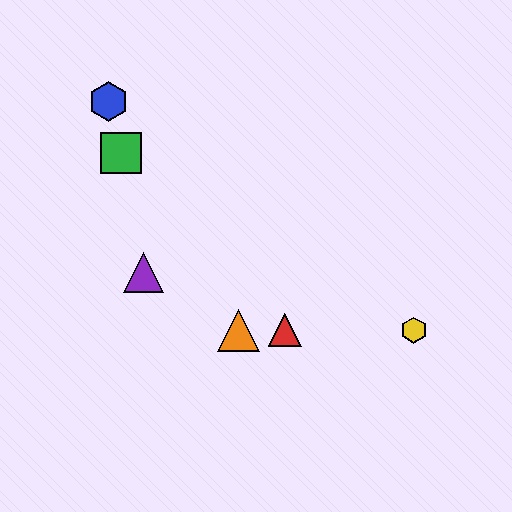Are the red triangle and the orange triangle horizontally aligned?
Yes, both are at y≈330.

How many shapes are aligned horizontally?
3 shapes (the red triangle, the yellow hexagon, the orange triangle) are aligned horizontally.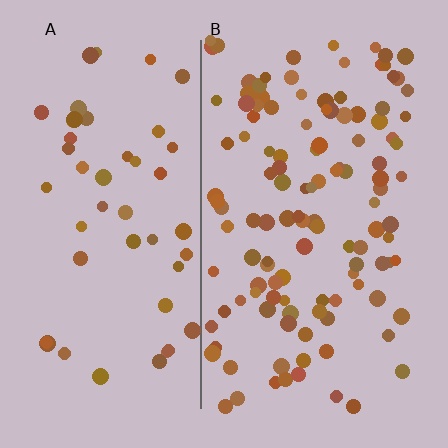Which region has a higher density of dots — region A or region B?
B (the right).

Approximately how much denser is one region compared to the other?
Approximately 2.5× — region B over region A.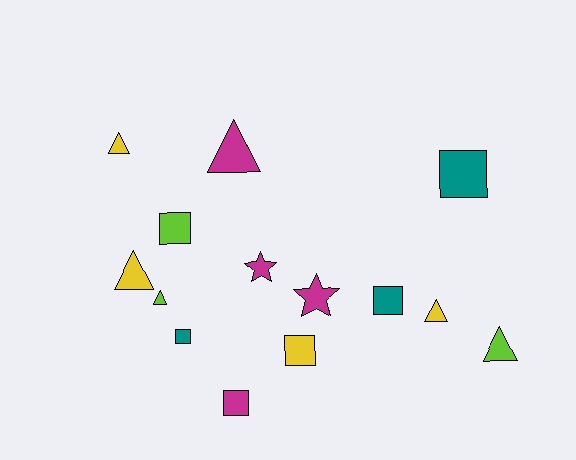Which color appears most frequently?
Magenta, with 4 objects.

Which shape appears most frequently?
Square, with 6 objects.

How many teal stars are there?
There are no teal stars.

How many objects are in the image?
There are 14 objects.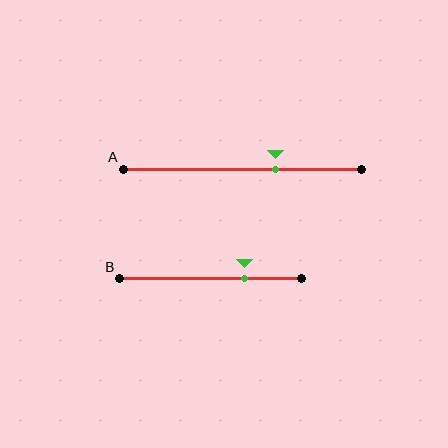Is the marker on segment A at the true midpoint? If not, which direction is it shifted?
No, the marker on segment A is shifted to the right by about 14% of the segment length.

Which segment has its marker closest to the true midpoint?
Segment A has its marker closest to the true midpoint.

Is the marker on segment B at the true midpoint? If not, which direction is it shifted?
No, the marker on segment B is shifted to the right by about 19% of the segment length.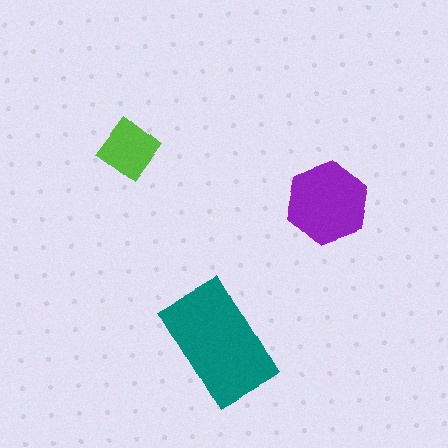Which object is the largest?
The teal rectangle.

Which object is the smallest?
The lime diamond.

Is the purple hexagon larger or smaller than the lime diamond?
Larger.